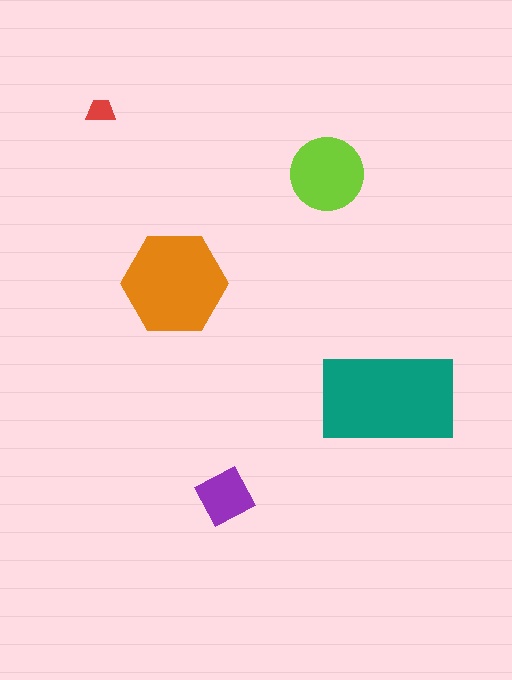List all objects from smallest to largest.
The red trapezoid, the purple square, the lime circle, the orange hexagon, the teal rectangle.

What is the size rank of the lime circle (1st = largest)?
3rd.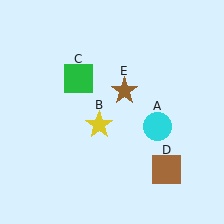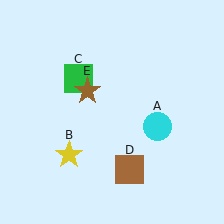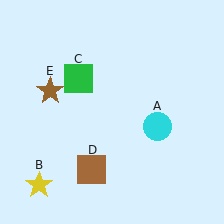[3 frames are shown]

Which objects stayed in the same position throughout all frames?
Cyan circle (object A) and green square (object C) remained stationary.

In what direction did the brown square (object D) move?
The brown square (object D) moved left.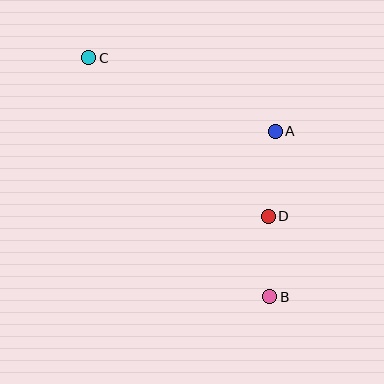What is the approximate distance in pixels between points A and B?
The distance between A and B is approximately 166 pixels.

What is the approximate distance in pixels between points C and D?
The distance between C and D is approximately 240 pixels.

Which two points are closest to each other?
Points B and D are closest to each other.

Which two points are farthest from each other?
Points B and C are farthest from each other.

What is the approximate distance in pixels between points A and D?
The distance between A and D is approximately 86 pixels.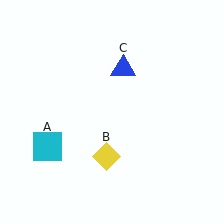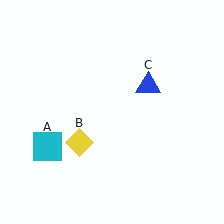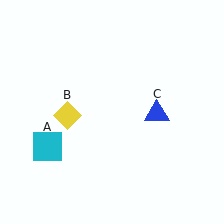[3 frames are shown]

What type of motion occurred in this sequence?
The yellow diamond (object B), blue triangle (object C) rotated clockwise around the center of the scene.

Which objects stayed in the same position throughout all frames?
Cyan square (object A) remained stationary.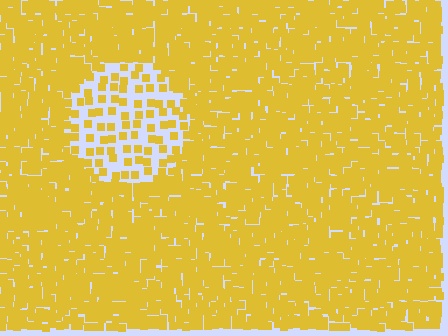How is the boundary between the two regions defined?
The boundary is defined by a change in element density (approximately 2.9x ratio). All elements are the same color, size, and shape.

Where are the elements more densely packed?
The elements are more densely packed outside the circle boundary.